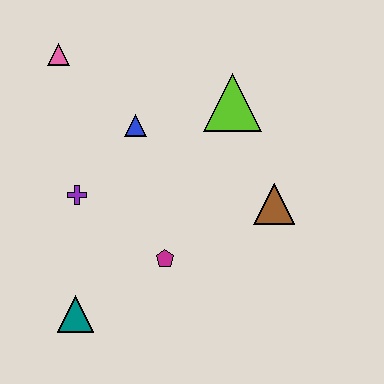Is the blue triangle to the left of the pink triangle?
No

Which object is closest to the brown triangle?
The lime triangle is closest to the brown triangle.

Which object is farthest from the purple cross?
The brown triangle is farthest from the purple cross.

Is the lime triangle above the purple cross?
Yes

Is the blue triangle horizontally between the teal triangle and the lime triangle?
Yes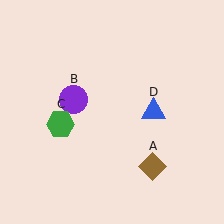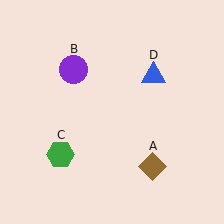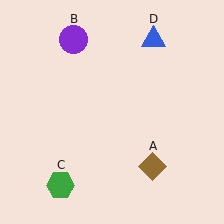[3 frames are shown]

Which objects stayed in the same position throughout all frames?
Brown diamond (object A) remained stationary.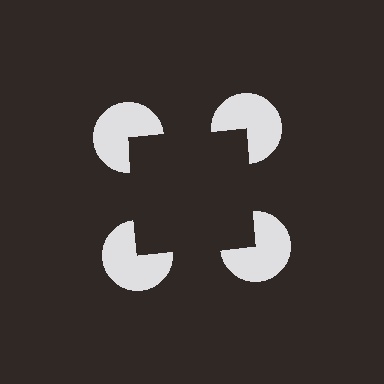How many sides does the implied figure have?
4 sides.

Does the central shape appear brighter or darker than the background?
It typically appears slightly darker than the background, even though no actual brightness change is drawn.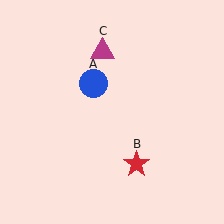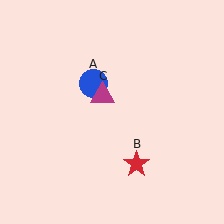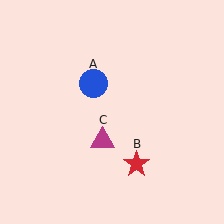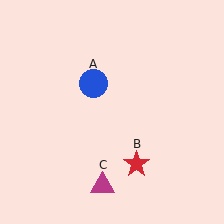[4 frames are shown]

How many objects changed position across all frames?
1 object changed position: magenta triangle (object C).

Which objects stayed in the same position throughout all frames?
Blue circle (object A) and red star (object B) remained stationary.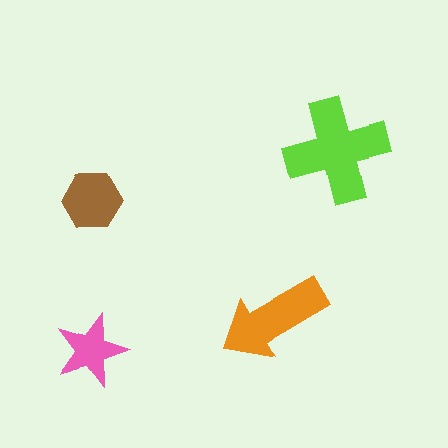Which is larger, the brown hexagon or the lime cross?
The lime cross.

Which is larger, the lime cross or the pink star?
The lime cross.